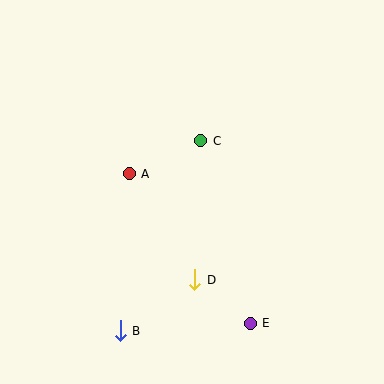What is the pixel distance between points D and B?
The distance between D and B is 90 pixels.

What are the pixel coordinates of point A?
Point A is at (129, 174).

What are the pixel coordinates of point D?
Point D is at (195, 280).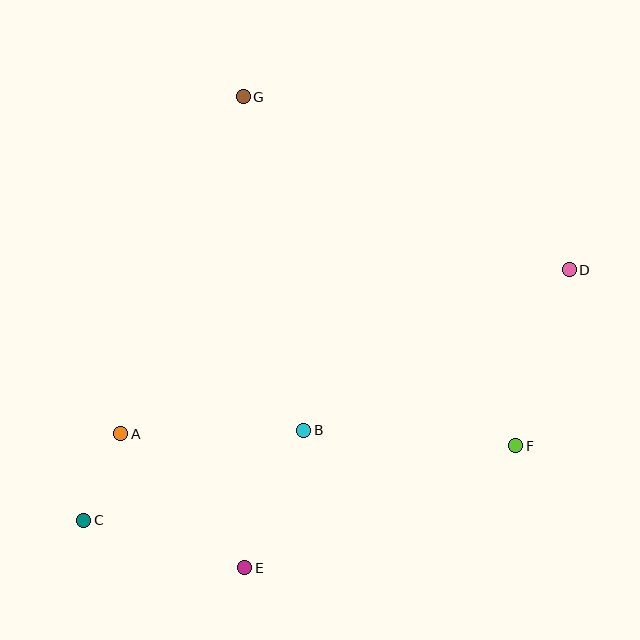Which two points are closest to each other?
Points A and C are closest to each other.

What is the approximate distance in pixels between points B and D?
The distance between B and D is approximately 310 pixels.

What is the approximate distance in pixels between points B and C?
The distance between B and C is approximately 238 pixels.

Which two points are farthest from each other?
Points C and D are farthest from each other.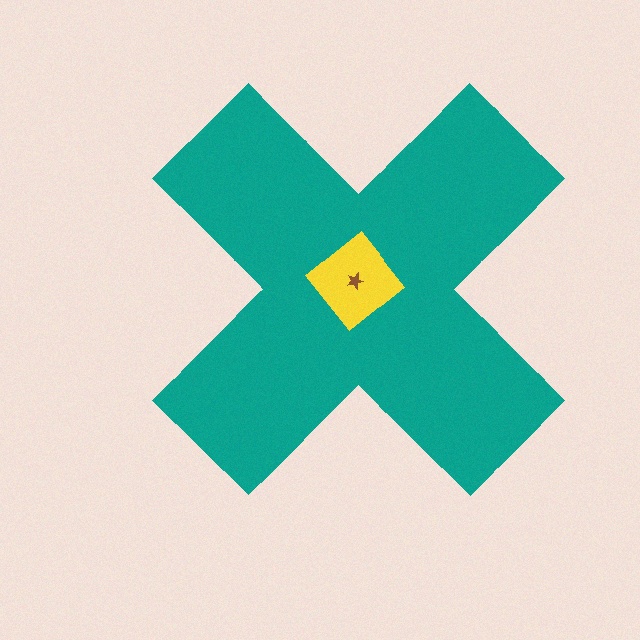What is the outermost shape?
The teal cross.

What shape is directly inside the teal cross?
The yellow diamond.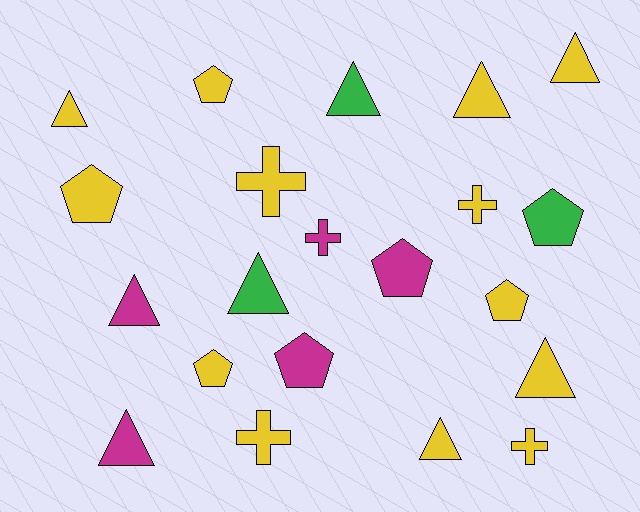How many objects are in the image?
There are 21 objects.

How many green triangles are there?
There are 2 green triangles.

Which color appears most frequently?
Yellow, with 13 objects.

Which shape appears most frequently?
Triangle, with 9 objects.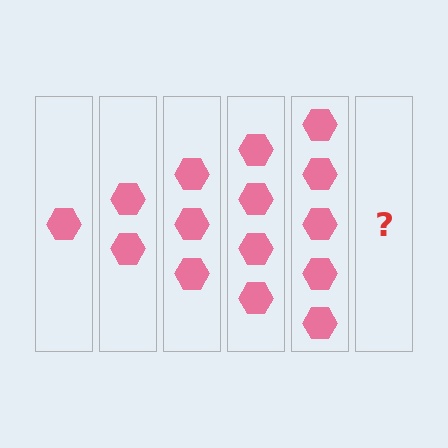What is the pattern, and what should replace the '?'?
The pattern is that each step adds one more hexagon. The '?' should be 6 hexagons.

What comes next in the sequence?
The next element should be 6 hexagons.